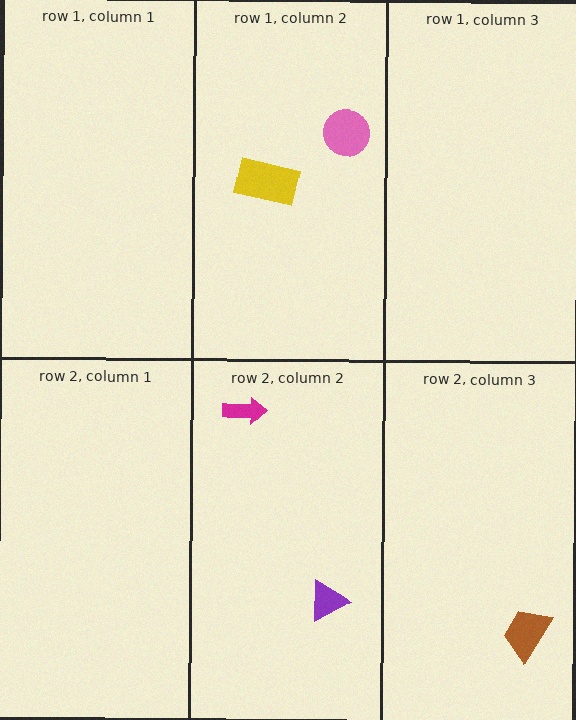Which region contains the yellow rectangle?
The row 1, column 2 region.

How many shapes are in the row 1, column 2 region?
2.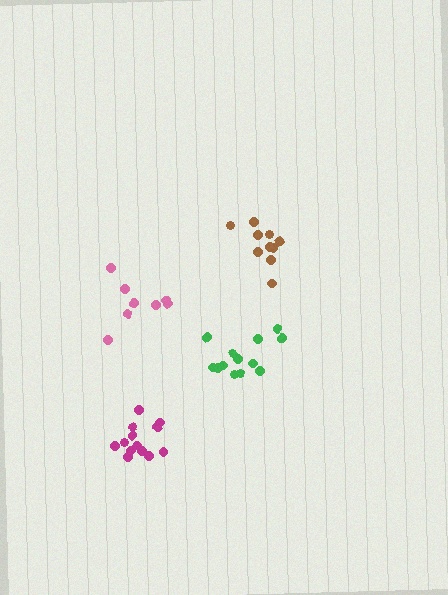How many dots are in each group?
Group 1: 13 dots, Group 2: 13 dots, Group 3: 8 dots, Group 4: 10 dots (44 total).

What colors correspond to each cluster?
The clusters are colored: green, magenta, pink, brown.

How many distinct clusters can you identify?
There are 4 distinct clusters.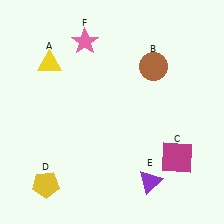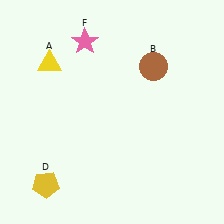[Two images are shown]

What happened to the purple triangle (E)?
The purple triangle (E) was removed in Image 2. It was in the bottom-right area of Image 1.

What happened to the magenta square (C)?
The magenta square (C) was removed in Image 2. It was in the bottom-right area of Image 1.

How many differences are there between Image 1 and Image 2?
There are 2 differences between the two images.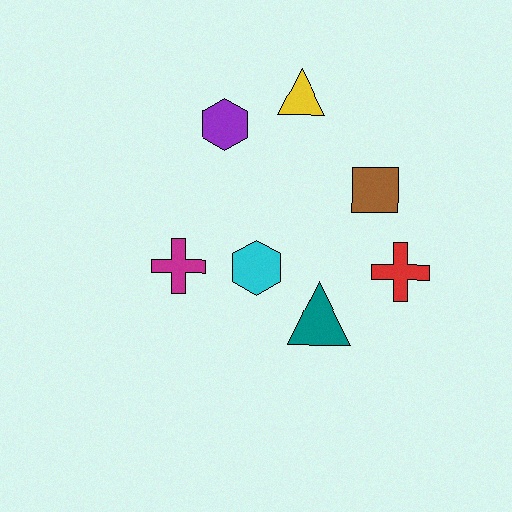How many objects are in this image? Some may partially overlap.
There are 7 objects.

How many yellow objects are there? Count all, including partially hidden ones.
There is 1 yellow object.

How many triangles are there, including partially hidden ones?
There are 2 triangles.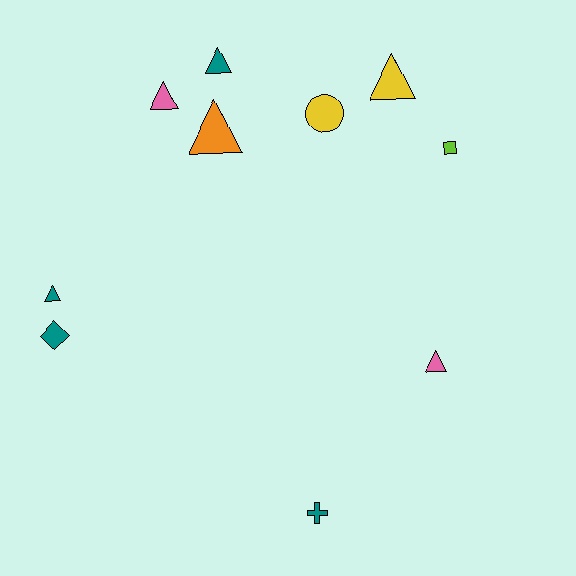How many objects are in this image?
There are 10 objects.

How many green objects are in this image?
There are no green objects.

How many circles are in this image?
There is 1 circle.